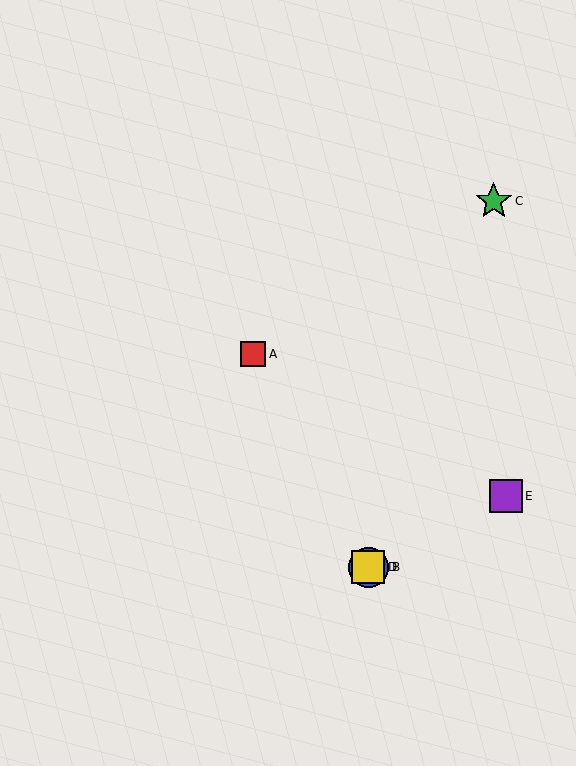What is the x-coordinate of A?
Object A is at x≈253.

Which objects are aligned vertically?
Objects B, D are aligned vertically.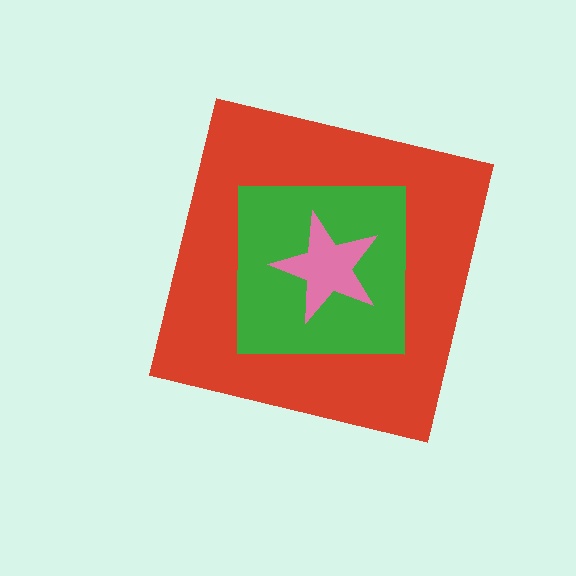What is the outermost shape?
The red square.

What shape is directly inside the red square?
The green square.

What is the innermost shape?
The pink star.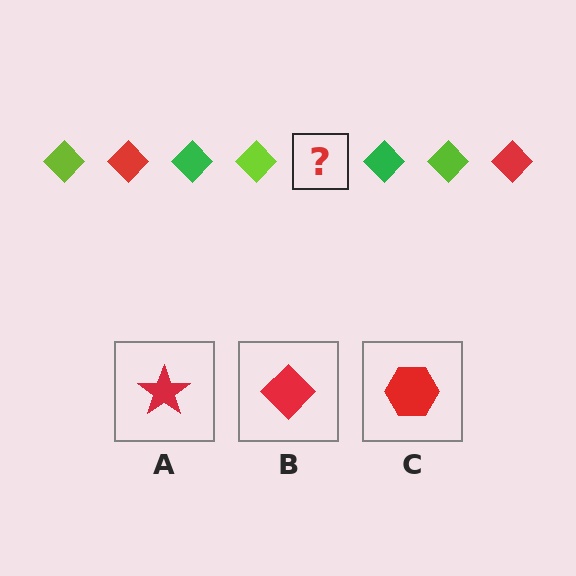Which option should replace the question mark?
Option B.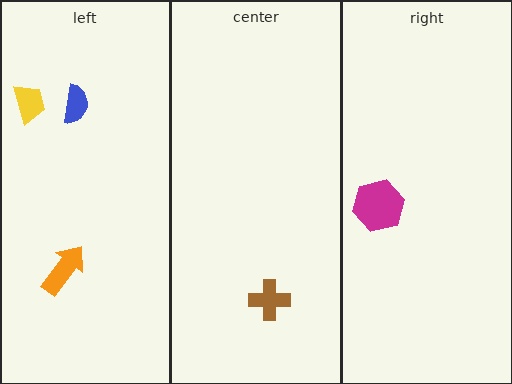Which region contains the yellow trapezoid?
The left region.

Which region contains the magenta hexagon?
The right region.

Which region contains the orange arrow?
The left region.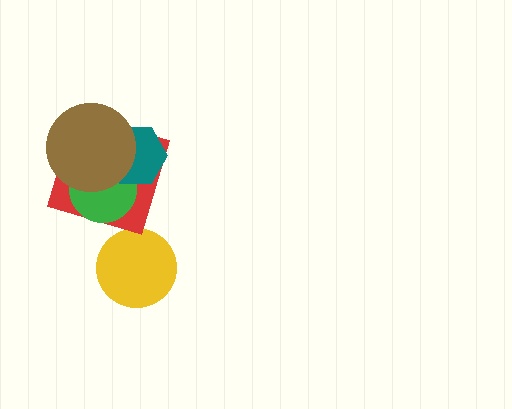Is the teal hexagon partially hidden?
Yes, it is partially covered by another shape.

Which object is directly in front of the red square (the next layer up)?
The green circle is directly in front of the red square.